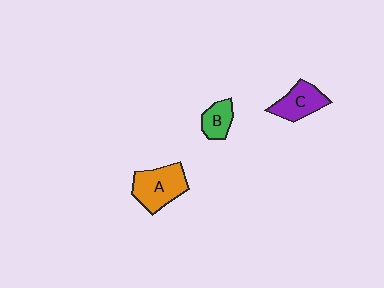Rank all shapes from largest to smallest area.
From largest to smallest: A (orange), C (purple), B (green).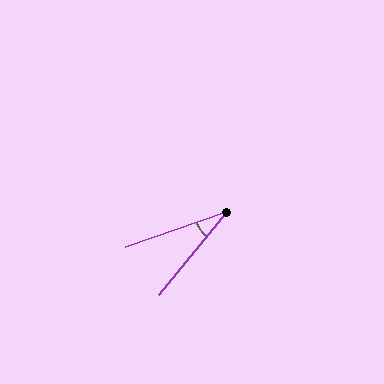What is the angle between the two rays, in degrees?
Approximately 32 degrees.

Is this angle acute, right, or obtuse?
It is acute.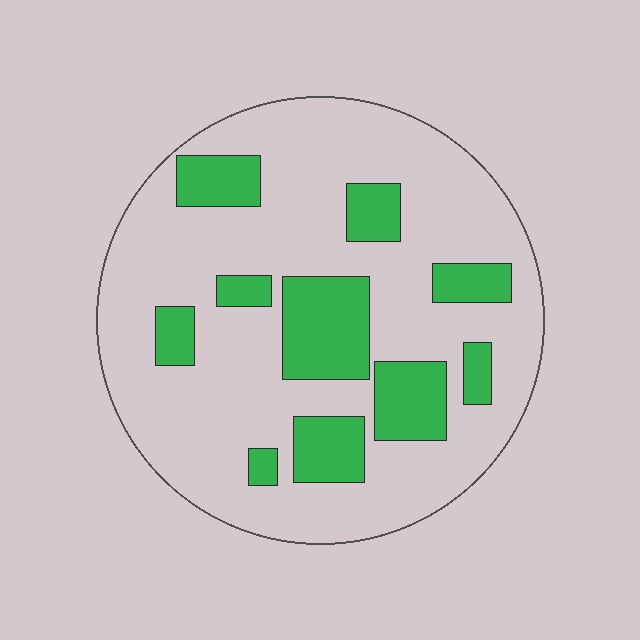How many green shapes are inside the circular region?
10.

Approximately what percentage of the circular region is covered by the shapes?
Approximately 25%.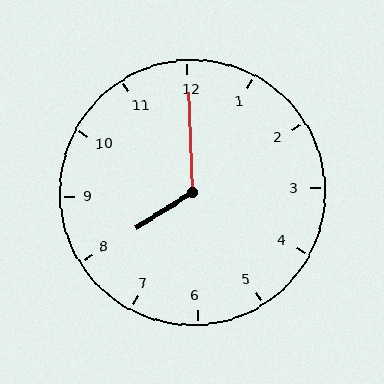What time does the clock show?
8:00.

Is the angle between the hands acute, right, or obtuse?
It is obtuse.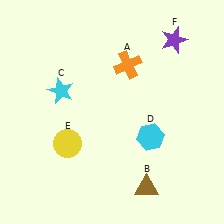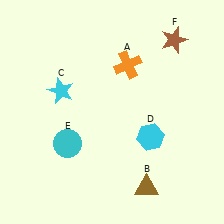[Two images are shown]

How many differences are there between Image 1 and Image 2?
There are 2 differences between the two images.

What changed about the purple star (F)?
In Image 1, F is purple. In Image 2, it changed to brown.